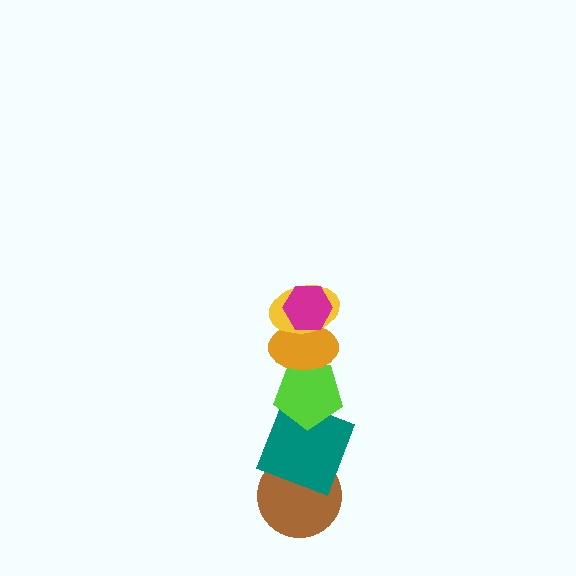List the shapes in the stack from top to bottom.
From top to bottom: the magenta hexagon, the yellow ellipse, the orange ellipse, the lime pentagon, the teal square, the brown circle.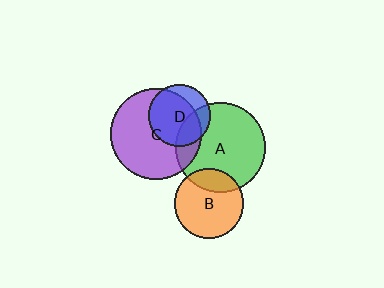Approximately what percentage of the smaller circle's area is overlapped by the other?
Approximately 20%.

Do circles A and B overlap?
Yes.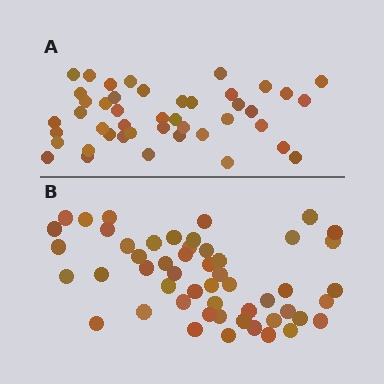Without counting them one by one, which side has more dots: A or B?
Region B (the bottom region) has more dots.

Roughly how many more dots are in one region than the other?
Region B has roughly 8 or so more dots than region A.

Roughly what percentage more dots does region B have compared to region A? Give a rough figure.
About 20% more.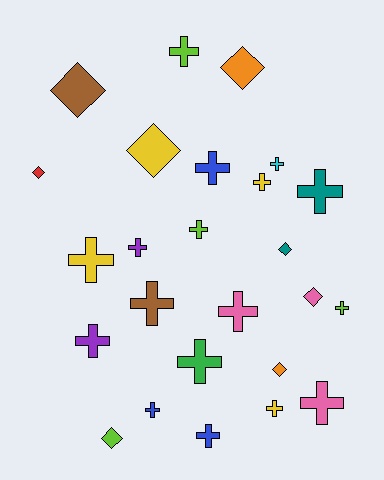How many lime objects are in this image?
There are 4 lime objects.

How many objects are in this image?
There are 25 objects.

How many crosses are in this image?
There are 17 crosses.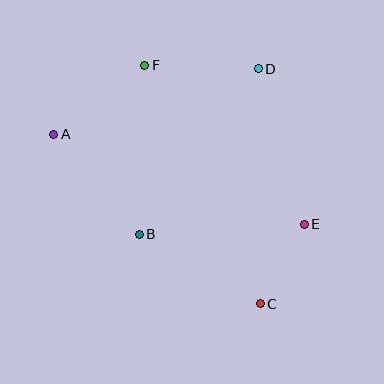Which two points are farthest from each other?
Points A and C are farthest from each other.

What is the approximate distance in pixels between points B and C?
The distance between B and C is approximately 139 pixels.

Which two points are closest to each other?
Points C and E are closest to each other.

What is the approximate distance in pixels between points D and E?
The distance between D and E is approximately 162 pixels.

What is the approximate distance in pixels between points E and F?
The distance between E and F is approximately 225 pixels.